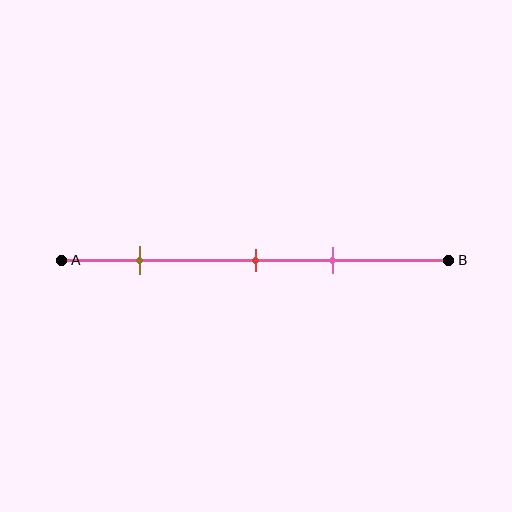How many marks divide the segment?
There are 3 marks dividing the segment.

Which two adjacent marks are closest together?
The red and pink marks are the closest adjacent pair.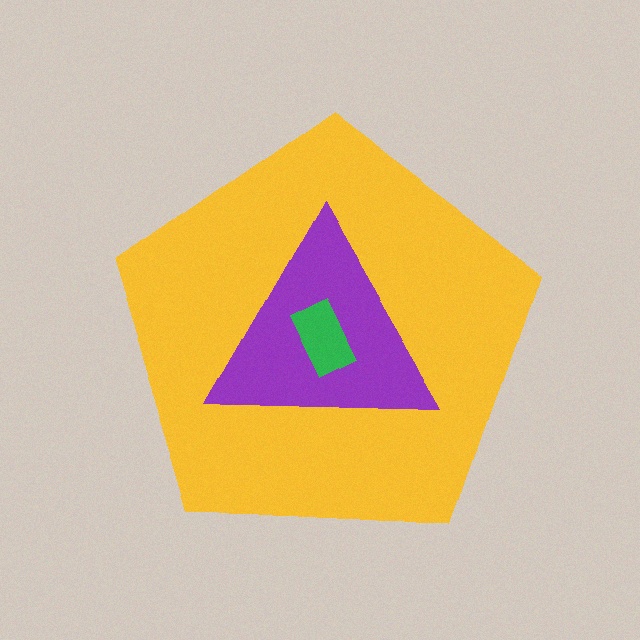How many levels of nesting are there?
3.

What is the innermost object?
The green rectangle.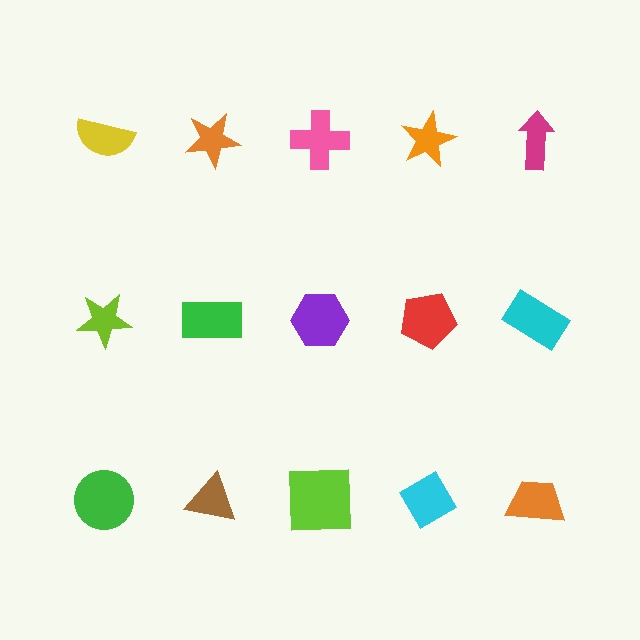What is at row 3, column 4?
A cyan diamond.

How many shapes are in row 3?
5 shapes.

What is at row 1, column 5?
A magenta arrow.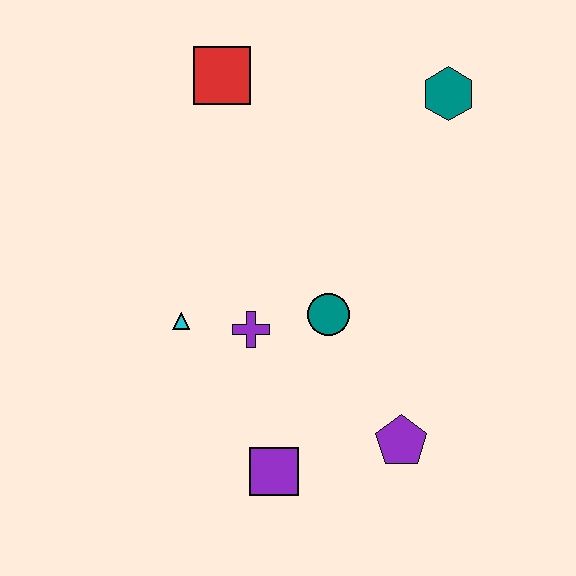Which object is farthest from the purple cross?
The teal hexagon is farthest from the purple cross.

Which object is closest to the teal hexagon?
The red square is closest to the teal hexagon.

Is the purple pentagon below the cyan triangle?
Yes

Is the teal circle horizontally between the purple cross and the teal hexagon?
Yes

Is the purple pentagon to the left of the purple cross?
No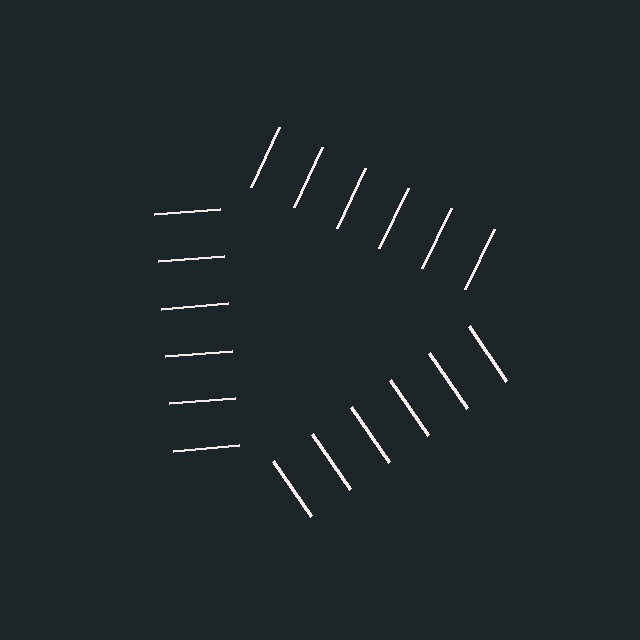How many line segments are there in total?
18 — 6 along each of the 3 edges.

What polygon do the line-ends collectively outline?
An illusory triangle — the line segments terminate on its edges but no continuous stroke is drawn.